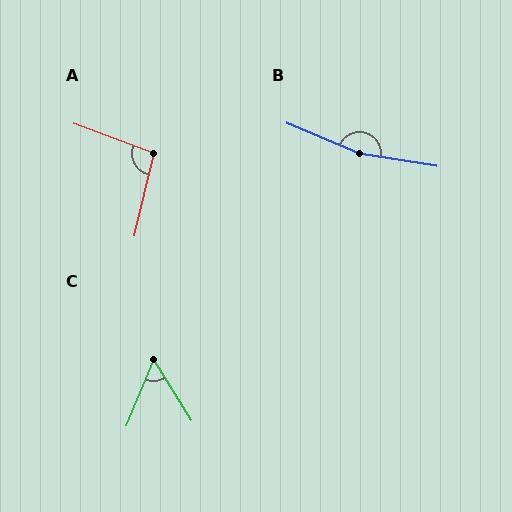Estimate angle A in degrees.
Approximately 97 degrees.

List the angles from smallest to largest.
C (54°), A (97°), B (166°).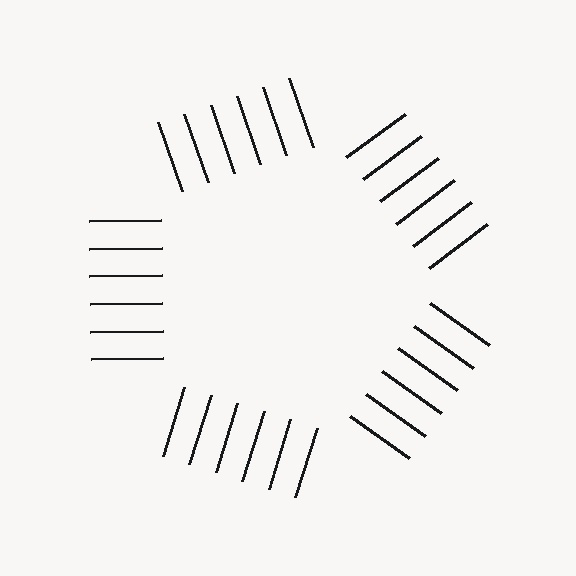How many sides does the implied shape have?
5 sides — the line-ends trace a pentagon.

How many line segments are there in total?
30 — 6 along each of the 5 edges.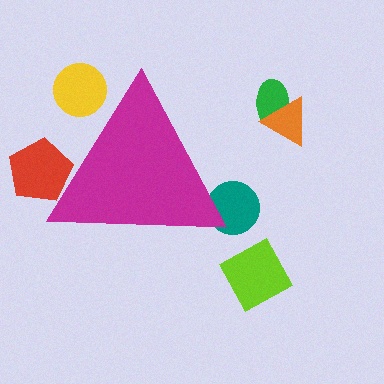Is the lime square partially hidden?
No, the lime square is fully visible.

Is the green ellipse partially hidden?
No, the green ellipse is fully visible.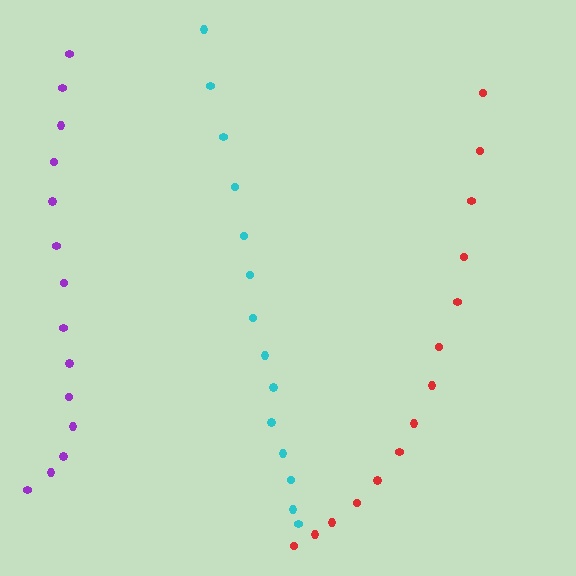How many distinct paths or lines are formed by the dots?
There are 3 distinct paths.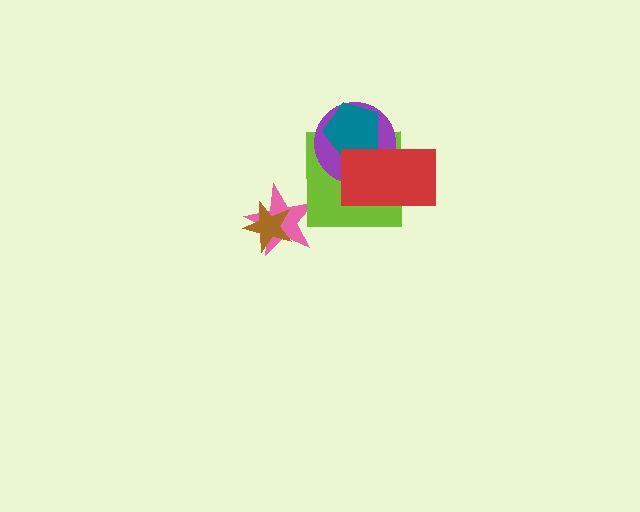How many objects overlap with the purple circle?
3 objects overlap with the purple circle.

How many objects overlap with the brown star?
1 object overlaps with the brown star.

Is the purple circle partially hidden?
Yes, it is partially covered by another shape.